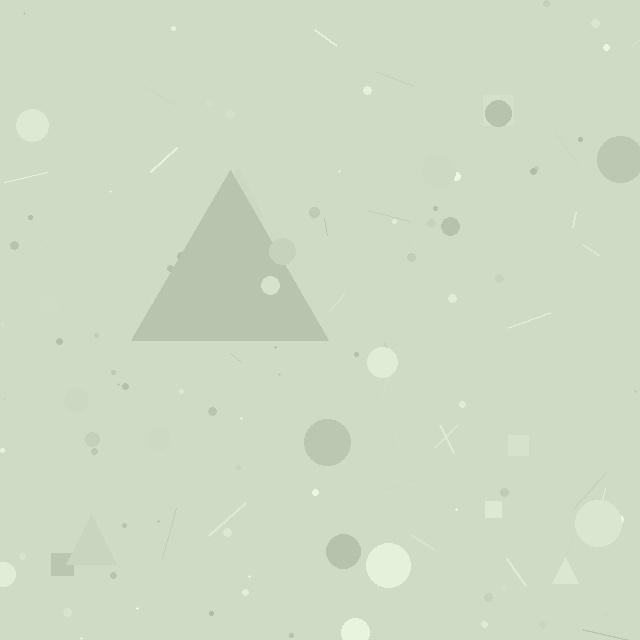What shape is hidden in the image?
A triangle is hidden in the image.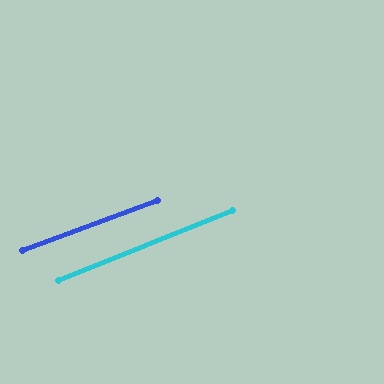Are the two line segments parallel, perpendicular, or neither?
Parallel — their directions differ by only 1.4°.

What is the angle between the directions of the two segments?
Approximately 1 degree.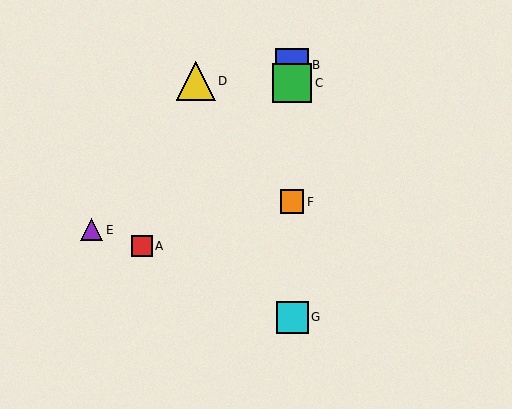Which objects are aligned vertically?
Objects B, C, F, G are aligned vertically.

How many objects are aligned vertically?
4 objects (B, C, F, G) are aligned vertically.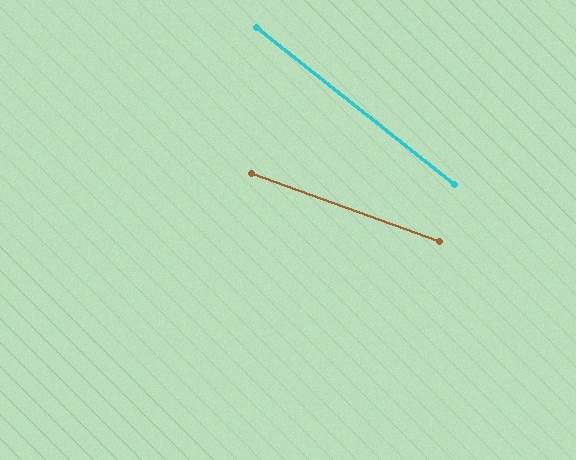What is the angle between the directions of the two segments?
Approximately 18 degrees.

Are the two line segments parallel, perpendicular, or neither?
Neither parallel nor perpendicular — they differ by about 18°.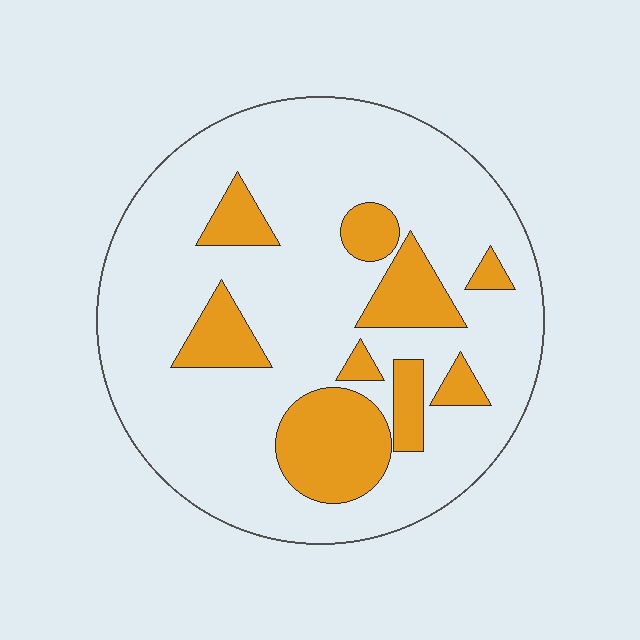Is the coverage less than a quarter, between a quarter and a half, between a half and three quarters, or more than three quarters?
Less than a quarter.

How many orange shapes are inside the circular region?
9.